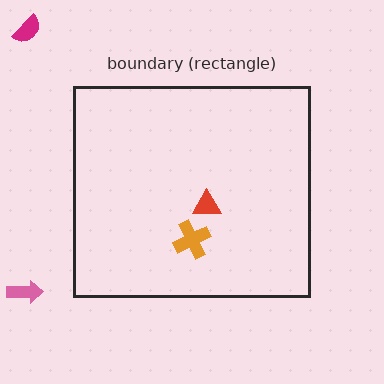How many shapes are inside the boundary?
2 inside, 2 outside.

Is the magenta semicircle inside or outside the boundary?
Outside.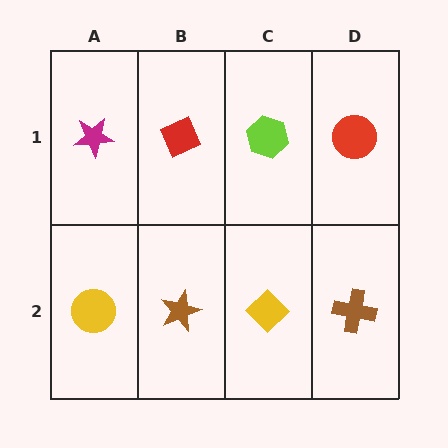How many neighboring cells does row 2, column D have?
2.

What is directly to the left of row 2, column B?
A yellow circle.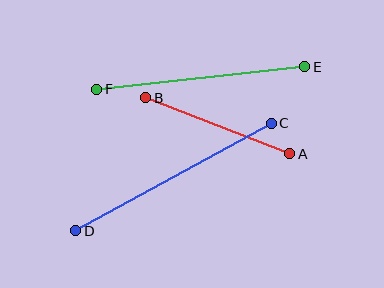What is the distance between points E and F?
The distance is approximately 209 pixels.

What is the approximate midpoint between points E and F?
The midpoint is at approximately (201, 78) pixels.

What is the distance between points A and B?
The distance is approximately 154 pixels.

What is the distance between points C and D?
The distance is approximately 223 pixels.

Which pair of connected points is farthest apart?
Points C and D are farthest apart.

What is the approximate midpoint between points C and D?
The midpoint is at approximately (174, 177) pixels.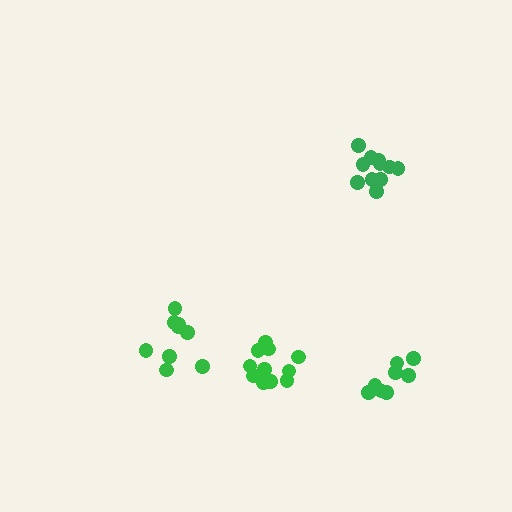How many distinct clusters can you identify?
There are 4 distinct clusters.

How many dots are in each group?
Group 1: 12 dots, Group 2: 11 dots, Group 3: 9 dots, Group 4: 9 dots (41 total).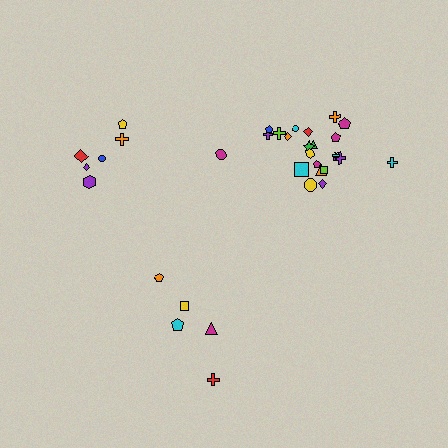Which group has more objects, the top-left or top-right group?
The top-right group.